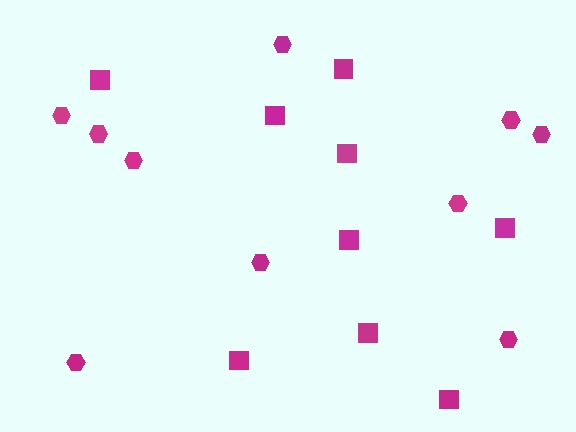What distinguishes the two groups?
There are 2 groups: one group of squares (9) and one group of hexagons (10).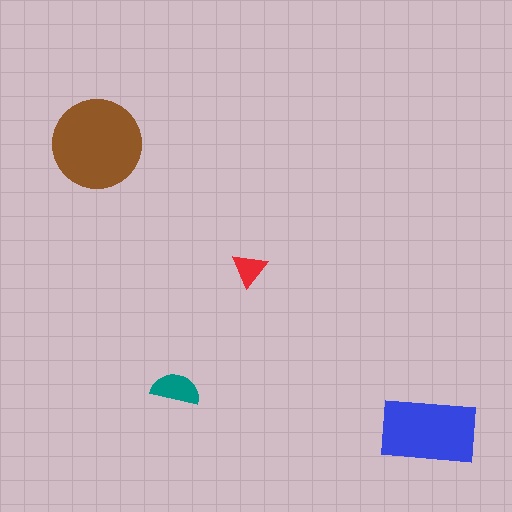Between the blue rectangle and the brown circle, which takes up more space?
The brown circle.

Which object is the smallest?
The red triangle.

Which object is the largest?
The brown circle.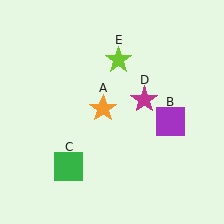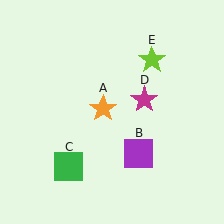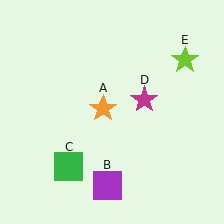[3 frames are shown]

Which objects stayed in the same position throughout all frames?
Orange star (object A) and green square (object C) and magenta star (object D) remained stationary.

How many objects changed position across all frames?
2 objects changed position: purple square (object B), lime star (object E).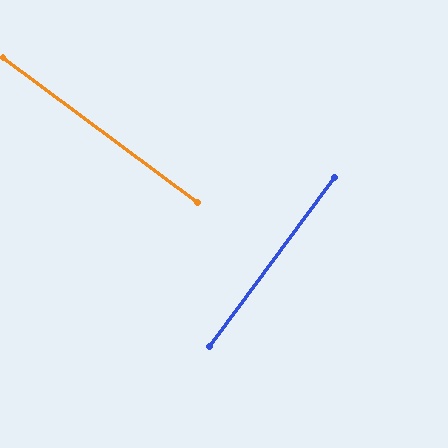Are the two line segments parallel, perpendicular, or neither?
Perpendicular — they meet at approximately 90°.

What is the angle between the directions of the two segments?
Approximately 90 degrees.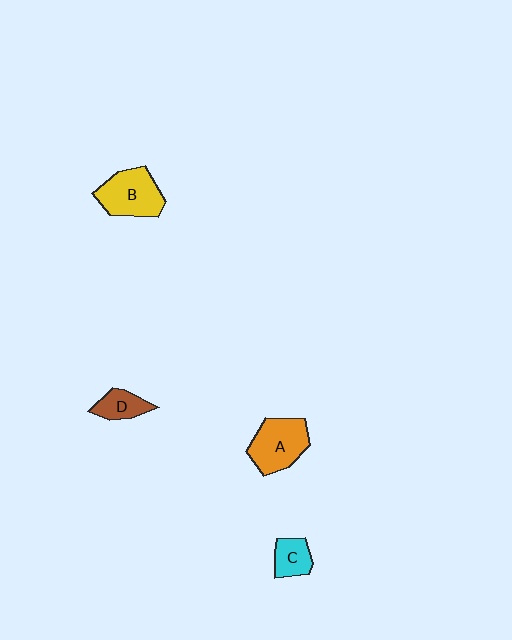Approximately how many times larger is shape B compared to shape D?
Approximately 1.9 times.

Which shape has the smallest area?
Shape C (cyan).